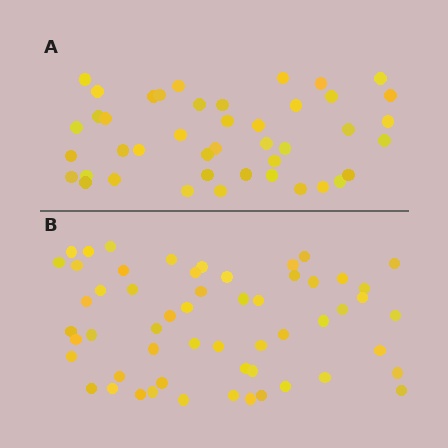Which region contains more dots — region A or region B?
Region B (the bottom region) has more dots.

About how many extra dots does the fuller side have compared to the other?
Region B has approximately 15 more dots than region A.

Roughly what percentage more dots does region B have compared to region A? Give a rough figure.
About 30% more.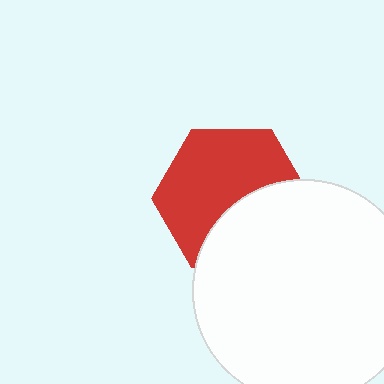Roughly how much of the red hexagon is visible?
About half of it is visible (roughly 61%).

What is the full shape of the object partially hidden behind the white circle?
The partially hidden object is a red hexagon.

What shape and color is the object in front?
The object in front is a white circle.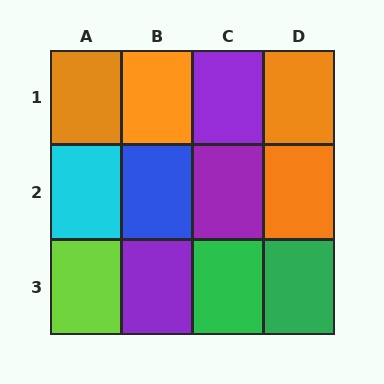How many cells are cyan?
1 cell is cyan.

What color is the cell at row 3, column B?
Purple.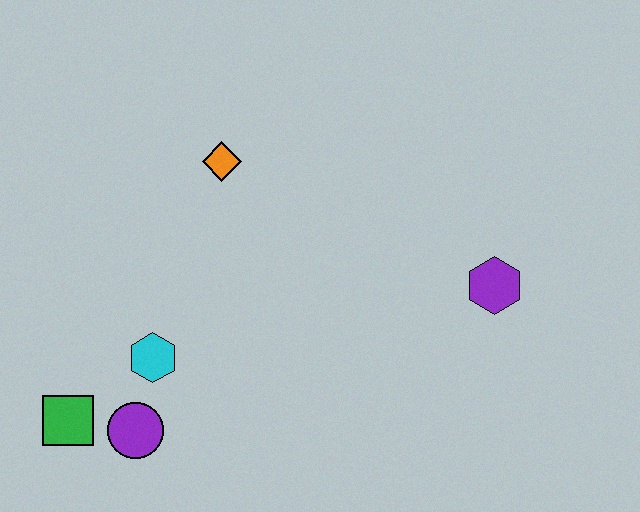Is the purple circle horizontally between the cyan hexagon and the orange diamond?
No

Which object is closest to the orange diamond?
The cyan hexagon is closest to the orange diamond.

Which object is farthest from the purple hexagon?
The green square is farthest from the purple hexagon.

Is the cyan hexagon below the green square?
No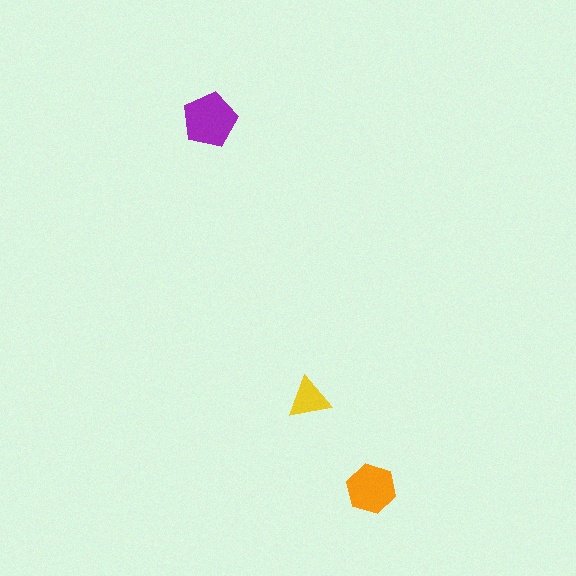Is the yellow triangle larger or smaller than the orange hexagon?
Smaller.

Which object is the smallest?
The yellow triangle.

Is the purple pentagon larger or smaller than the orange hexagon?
Larger.